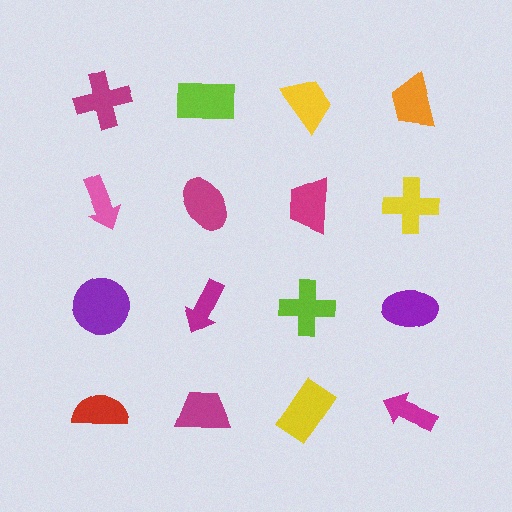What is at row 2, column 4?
A yellow cross.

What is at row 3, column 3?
A lime cross.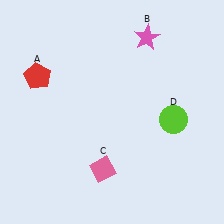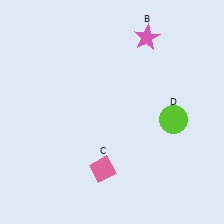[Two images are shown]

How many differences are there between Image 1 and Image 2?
There is 1 difference between the two images.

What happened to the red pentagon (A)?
The red pentagon (A) was removed in Image 2. It was in the top-left area of Image 1.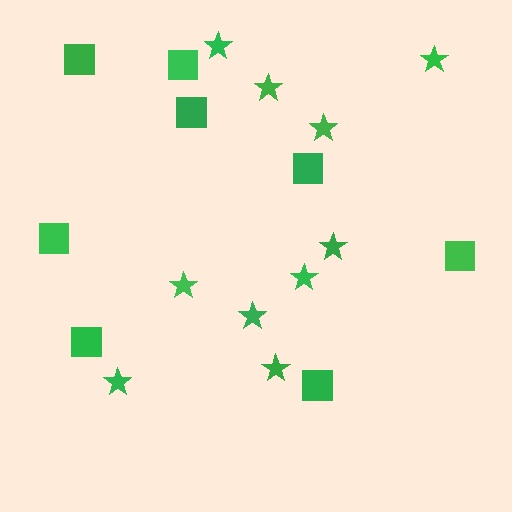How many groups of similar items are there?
There are 2 groups: one group of squares (8) and one group of stars (10).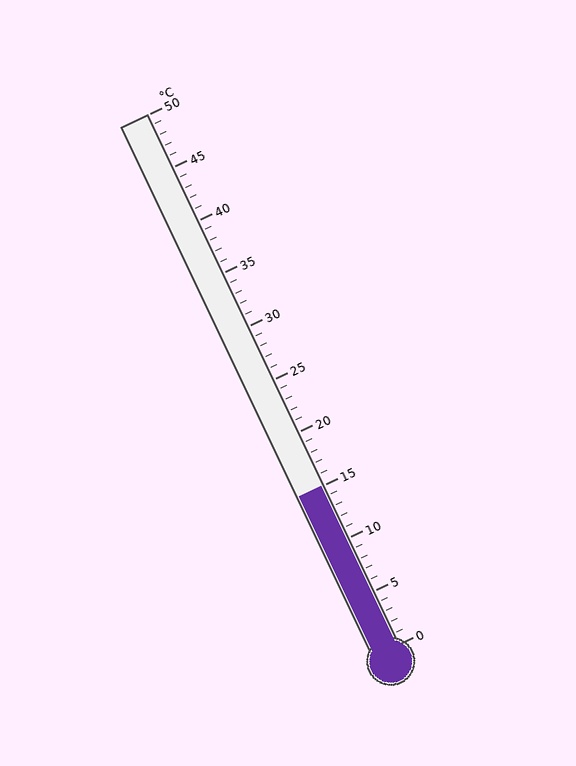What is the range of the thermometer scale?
The thermometer scale ranges from 0°C to 50°C.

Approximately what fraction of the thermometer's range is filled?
The thermometer is filled to approximately 30% of its range.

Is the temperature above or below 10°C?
The temperature is above 10°C.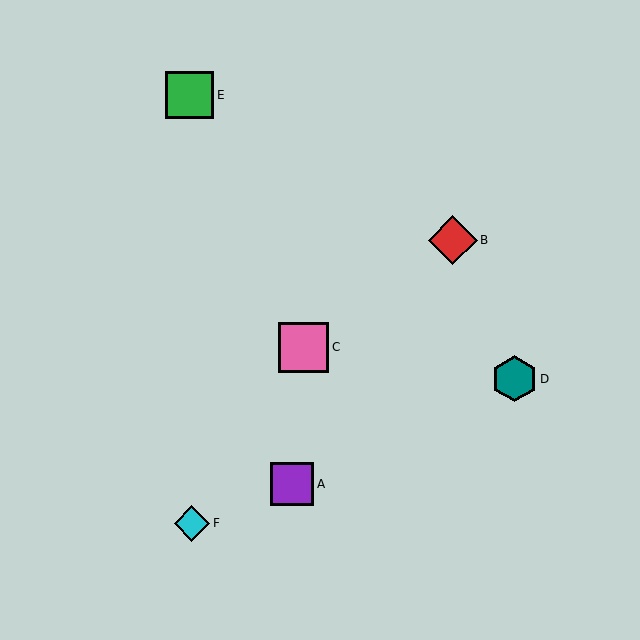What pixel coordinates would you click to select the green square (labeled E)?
Click at (190, 95) to select the green square E.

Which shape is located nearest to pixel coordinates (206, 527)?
The cyan diamond (labeled F) at (192, 523) is nearest to that location.